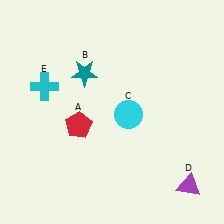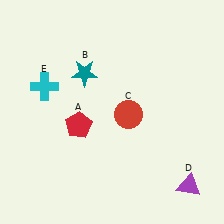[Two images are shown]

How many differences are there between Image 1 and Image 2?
There is 1 difference between the two images.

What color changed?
The circle (C) changed from cyan in Image 1 to red in Image 2.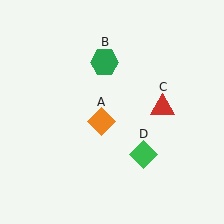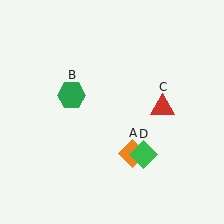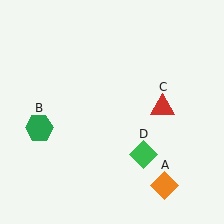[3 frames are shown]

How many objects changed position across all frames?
2 objects changed position: orange diamond (object A), green hexagon (object B).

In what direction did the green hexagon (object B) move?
The green hexagon (object B) moved down and to the left.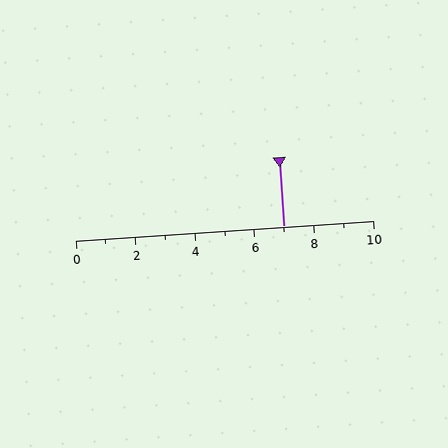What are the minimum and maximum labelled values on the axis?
The axis runs from 0 to 10.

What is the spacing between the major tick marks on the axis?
The major ticks are spaced 2 apart.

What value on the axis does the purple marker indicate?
The marker indicates approximately 7.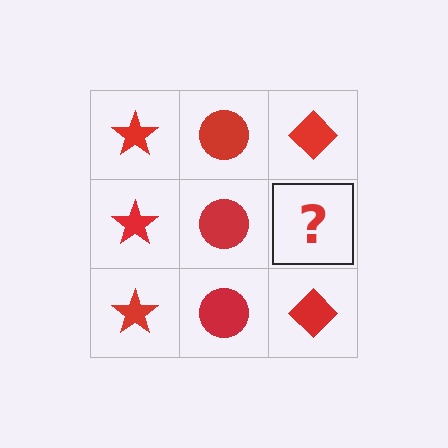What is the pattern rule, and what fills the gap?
The rule is that each column has a consistent shape. The gap should be filled with a red diamond.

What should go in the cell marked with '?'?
The missing cell should contain a red diamond.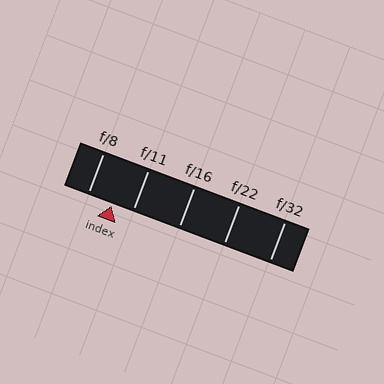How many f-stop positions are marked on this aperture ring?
There are 5 f-stop positions marked.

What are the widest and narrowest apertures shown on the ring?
The widest aperture shown is f/8 and the narrowest is f/32.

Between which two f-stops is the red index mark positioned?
The index mark is between f/8 and f/11.